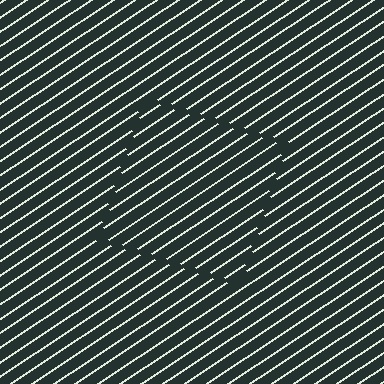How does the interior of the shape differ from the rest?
The interior of the shape contains the same grating, shifted by half a period — the contour is defined by the phase discontinuity where line-ends from the inner and outer gratings abut.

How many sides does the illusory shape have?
4 sides — the line-ends trace a square.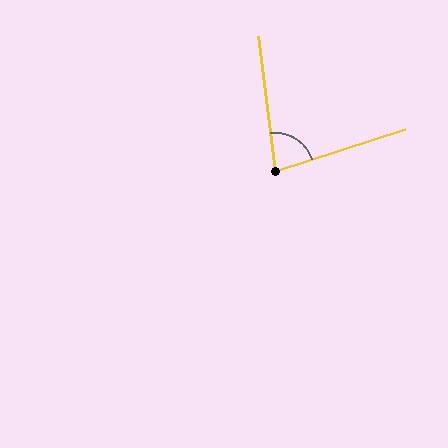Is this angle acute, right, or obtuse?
It is acute.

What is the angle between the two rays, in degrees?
Approximately 79 degrees.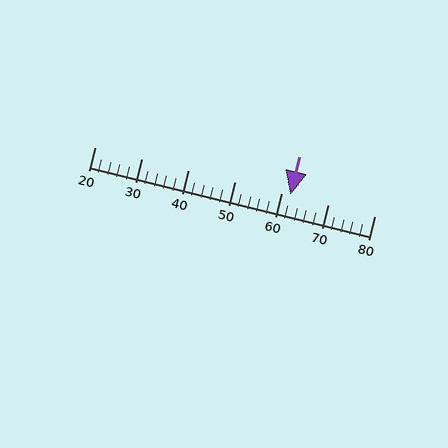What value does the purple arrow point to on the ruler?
The purple arrow points to approximately 62.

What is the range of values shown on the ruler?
The ruler shows values from 20 to 80.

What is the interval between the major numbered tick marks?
The major tick marks are spaced 10 units apart.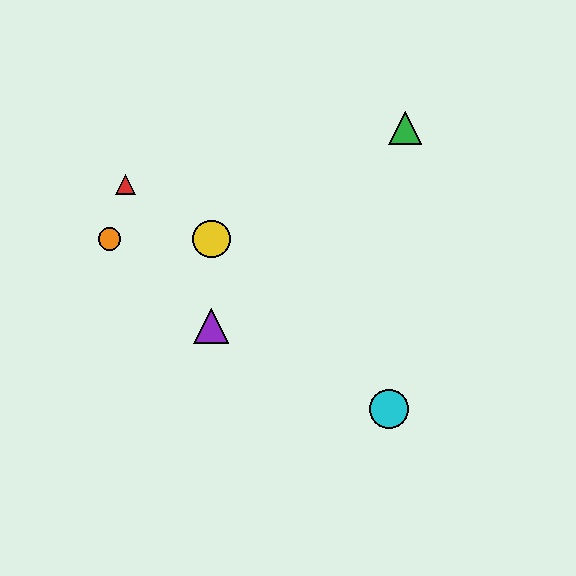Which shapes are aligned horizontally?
The blue circle, the yellow circle, the orange circle are aligned horizontally.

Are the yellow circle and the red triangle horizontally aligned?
No, the yellow circle is at y≈239 and the red triangle is at y≈185.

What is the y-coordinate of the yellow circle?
The yellow circle is at y≈239.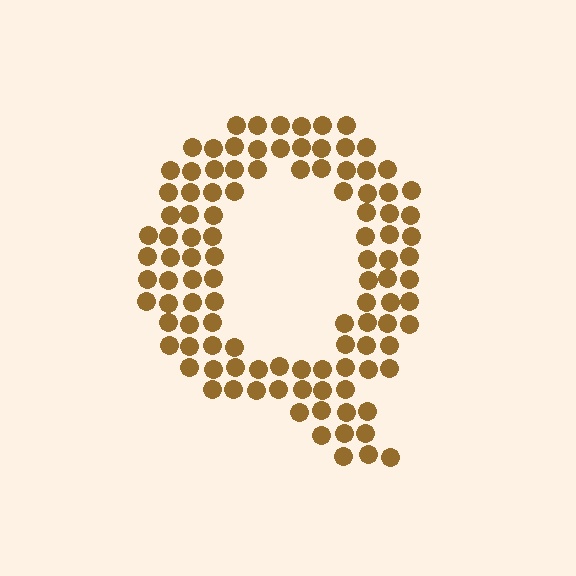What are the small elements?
The small elements are circles.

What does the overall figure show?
The overall figure shows the letter Q.